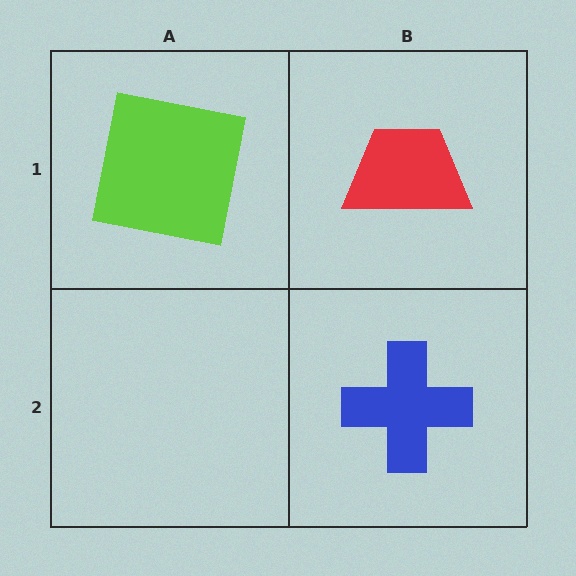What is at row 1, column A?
A lime square.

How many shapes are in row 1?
2 shapes.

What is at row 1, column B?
A red trapezoid.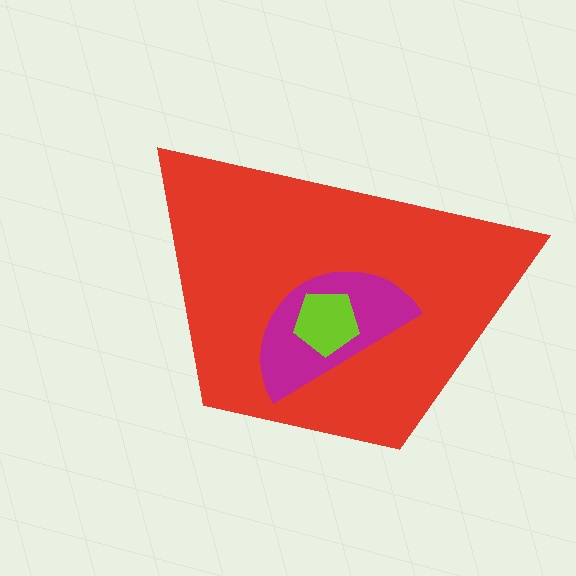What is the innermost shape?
The lime pentagon.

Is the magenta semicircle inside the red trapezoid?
Yes.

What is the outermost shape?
The red trapezoid.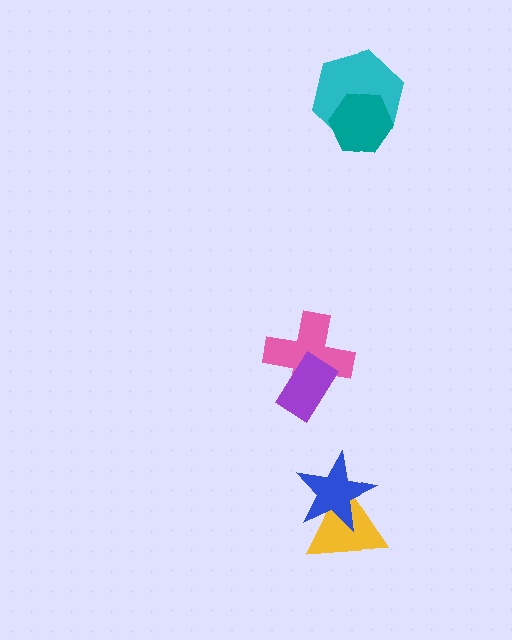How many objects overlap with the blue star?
1 object overlaps with the blue star.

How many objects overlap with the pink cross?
1 object overlaps with the pink cross.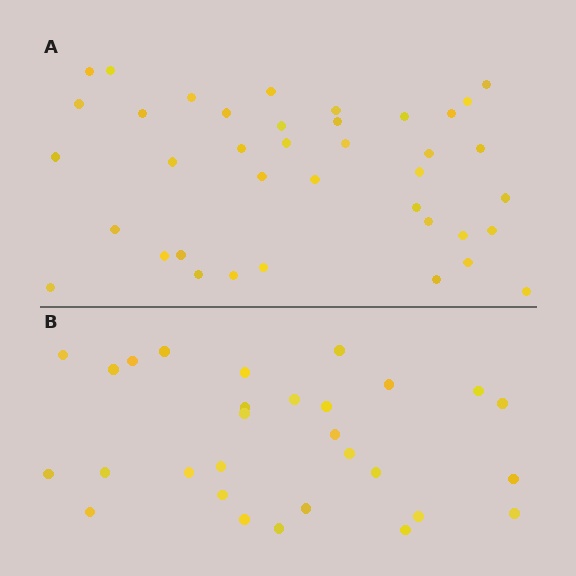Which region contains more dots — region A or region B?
Region A (the top region) has more dots.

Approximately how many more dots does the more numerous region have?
Region A has roughly 10 or so more dots than region B.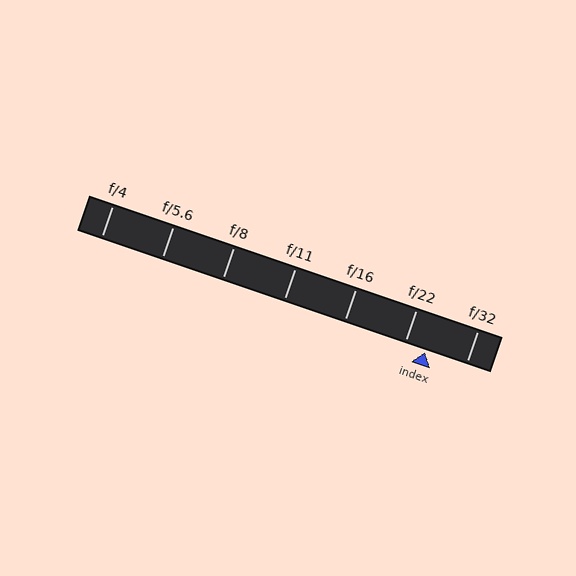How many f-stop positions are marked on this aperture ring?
There are 7 f-stop positions marked.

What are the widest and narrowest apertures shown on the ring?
The widest aperture shown is f/4 and the narrowest is f/32.